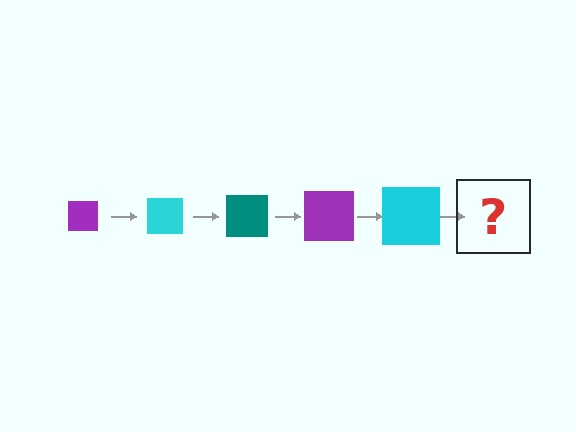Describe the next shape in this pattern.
It should be a teal square, larger than the previous one.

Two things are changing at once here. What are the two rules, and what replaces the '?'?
The two rules are that the square grows larger each step and the color cycles through purple, cyan, and teal. The '?' should be a teal square, larger than the previous one.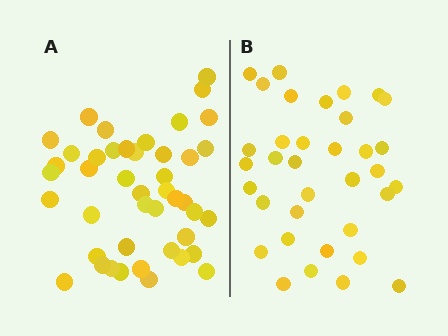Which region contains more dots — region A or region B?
Region A (the left region) has more dots.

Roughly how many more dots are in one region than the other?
Region A has roughly 8 or so more dots than region B.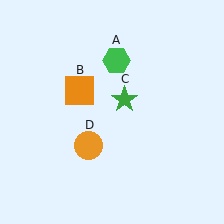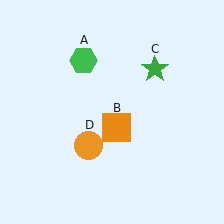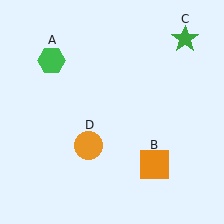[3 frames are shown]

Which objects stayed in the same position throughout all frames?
Orange circle (object D) remained stationary.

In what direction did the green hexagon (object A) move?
The green hexagon (object A) moved left.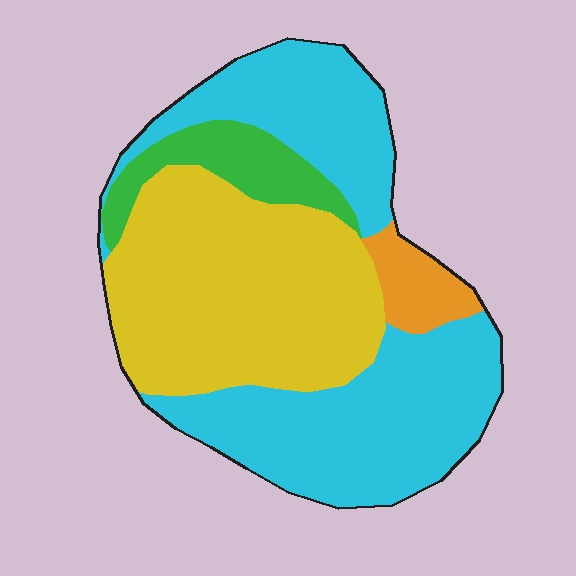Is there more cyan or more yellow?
Cyan.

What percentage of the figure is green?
Green covers around 10% of the figure.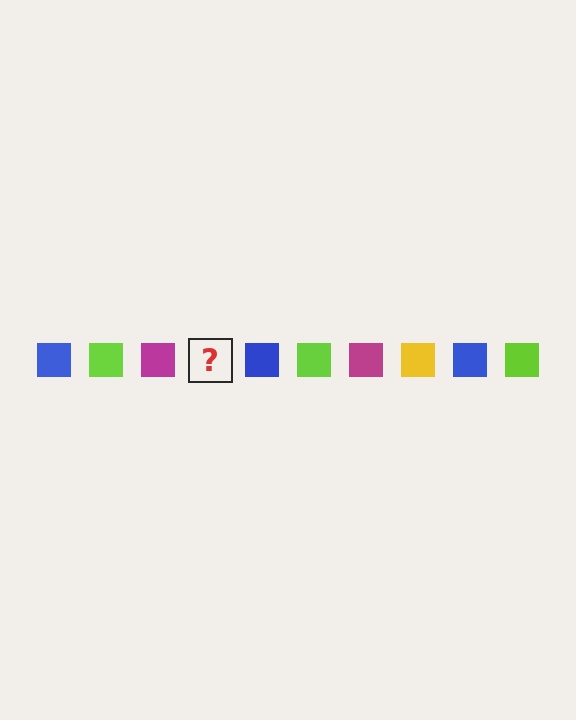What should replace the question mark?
The question mark should be replaced with a yellow square.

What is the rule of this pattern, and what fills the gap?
The rule is that the pattern cycles through blue, lime, magenta, yellow squares. The gap should be filled with a yellow square.